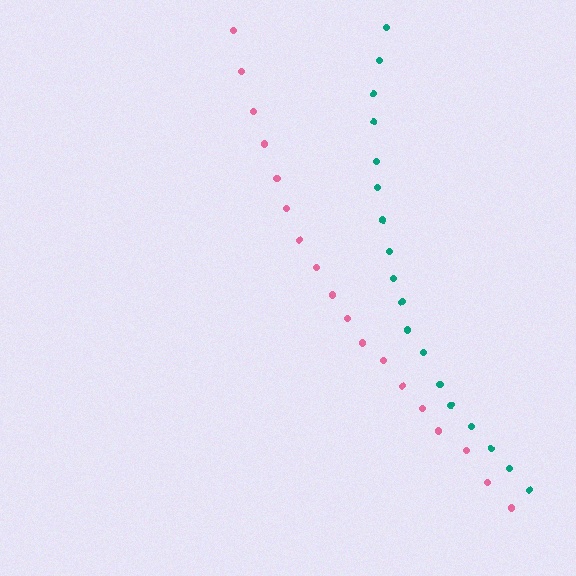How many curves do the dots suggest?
There are 2 distinct paths.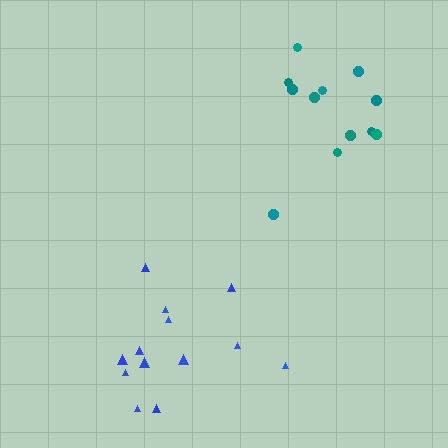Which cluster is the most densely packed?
Teal.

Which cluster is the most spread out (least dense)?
Blue.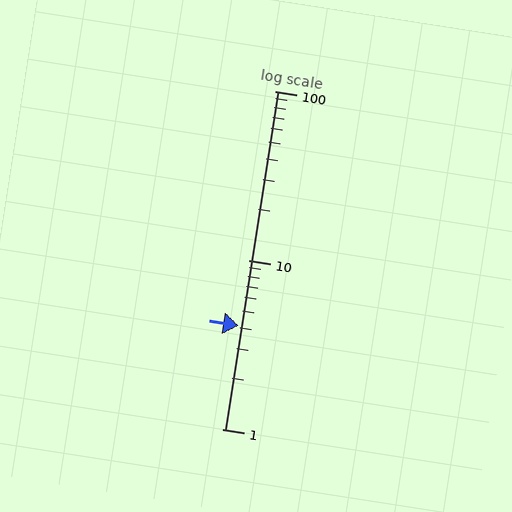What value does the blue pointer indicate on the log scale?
The pointer indicates approximately 4.1.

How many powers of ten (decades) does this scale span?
The scale spans 2 decades, from 1 to 100.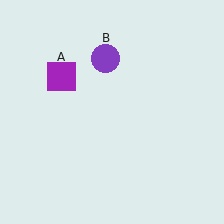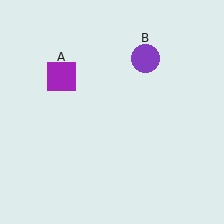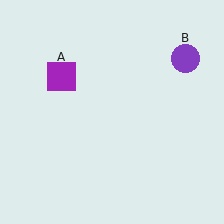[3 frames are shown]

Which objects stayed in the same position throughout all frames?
Purple square (object A) remained stationary.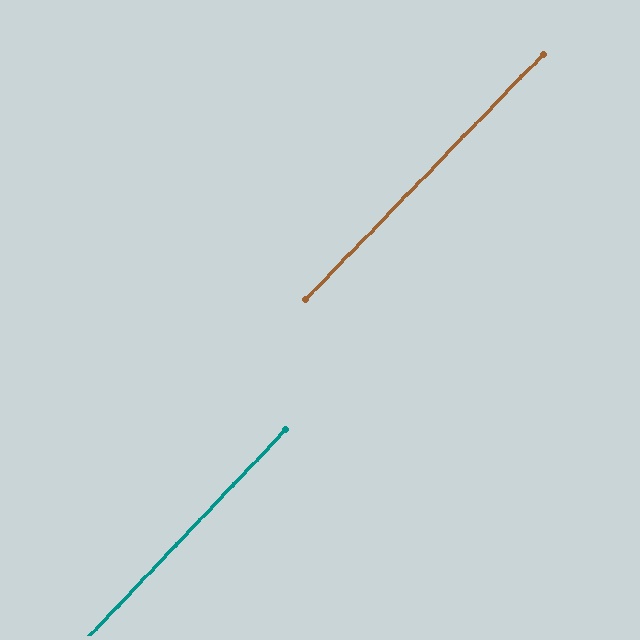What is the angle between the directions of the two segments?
Approximately 0 degrees.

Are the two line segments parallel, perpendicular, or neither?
Parallel — their directions differ by only 0.5°.